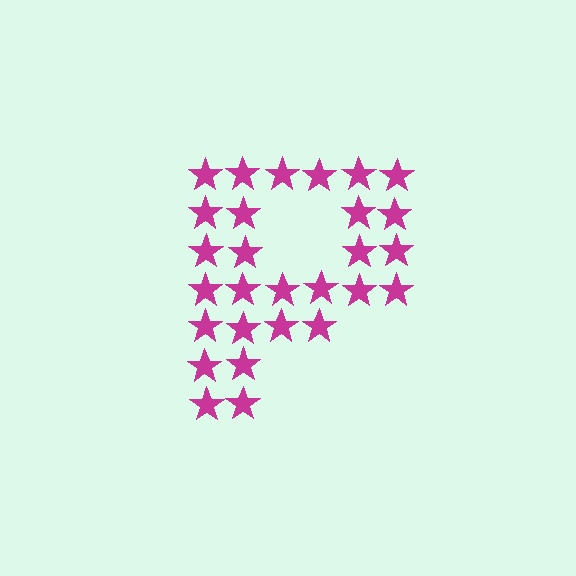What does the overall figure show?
The overall figure shows the letter P.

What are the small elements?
The small elements are stars.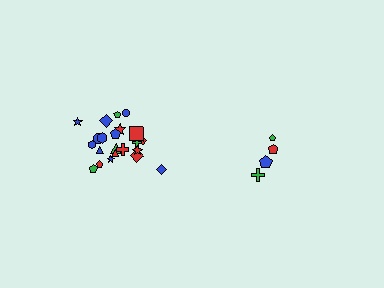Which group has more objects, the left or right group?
The left group.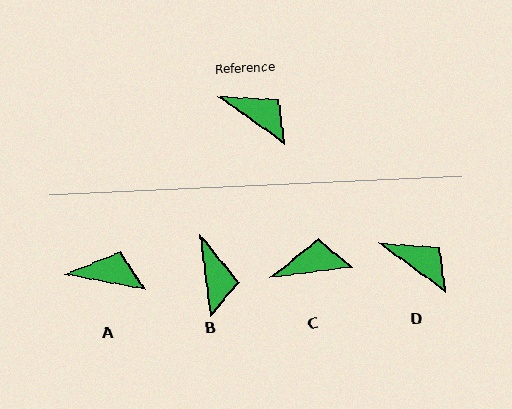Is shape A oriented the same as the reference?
No, it is off by about 25 degrees.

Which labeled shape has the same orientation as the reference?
D.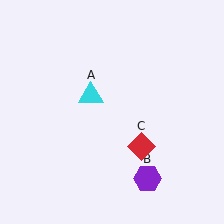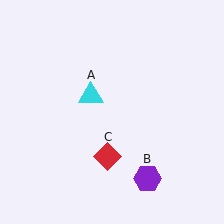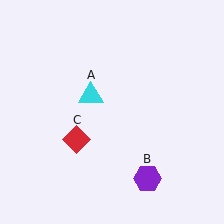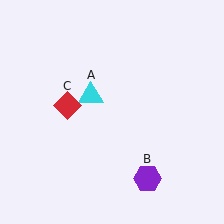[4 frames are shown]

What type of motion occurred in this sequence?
The red diamond (object C) rotated clockwise around the center of the scene.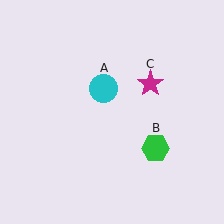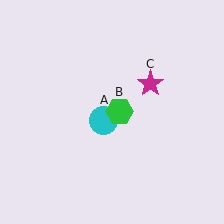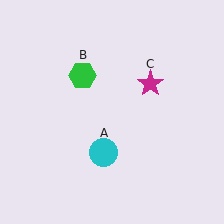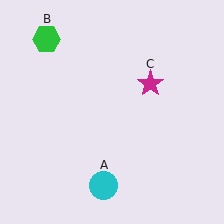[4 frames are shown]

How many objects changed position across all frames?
2 objects changed position: cyan circle (object A), green hexagon (object B).